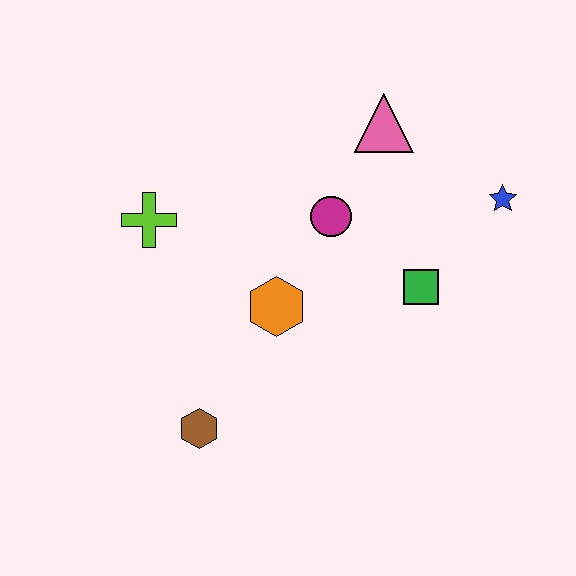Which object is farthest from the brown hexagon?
The blue star is farthest from the brown hexagon.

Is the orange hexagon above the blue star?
No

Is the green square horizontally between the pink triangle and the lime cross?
No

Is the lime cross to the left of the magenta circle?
Yes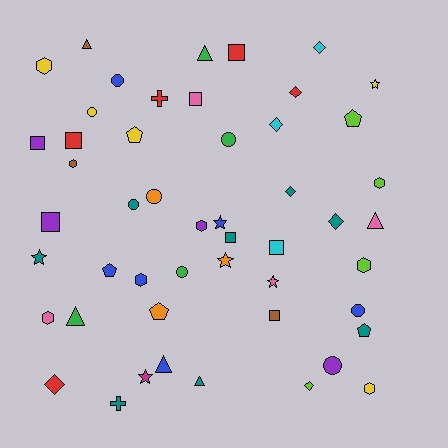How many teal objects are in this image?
There are 8 teal objects.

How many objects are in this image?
There are 50 objects.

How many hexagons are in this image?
There are 8 hexagons.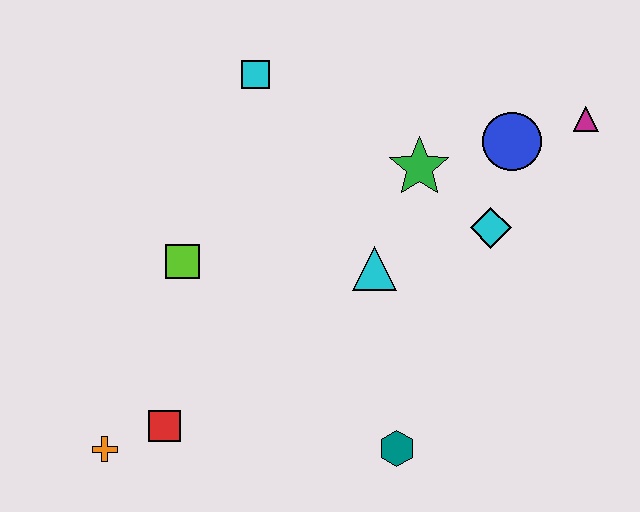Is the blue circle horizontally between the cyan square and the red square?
No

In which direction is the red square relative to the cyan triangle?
The red square is to the left of the cyan triangle.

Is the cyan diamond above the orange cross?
Yes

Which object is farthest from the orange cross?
The magenta triangle is farthest from the orange cross.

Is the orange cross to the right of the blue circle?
No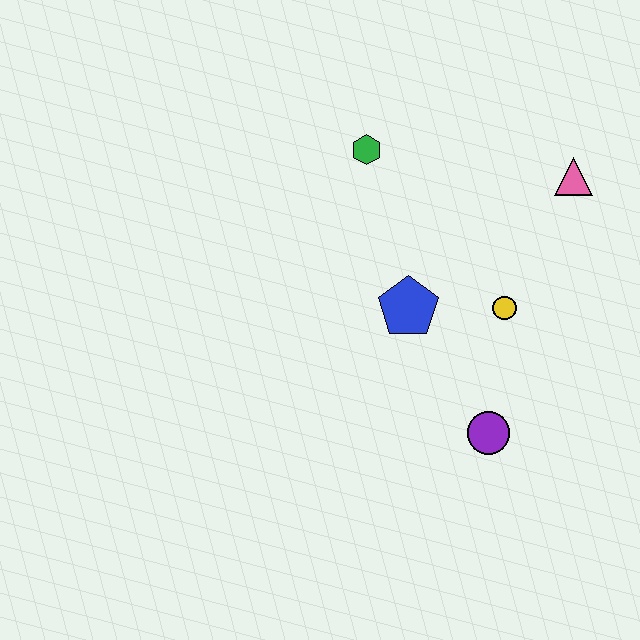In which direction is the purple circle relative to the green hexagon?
The purple circle is below the green hexagon.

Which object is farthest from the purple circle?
The green hexagon is farthest from the purple circle.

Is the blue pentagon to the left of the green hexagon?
No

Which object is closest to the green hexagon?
The blue pentagon is closest to the green hexagon.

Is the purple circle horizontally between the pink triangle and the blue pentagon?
Yes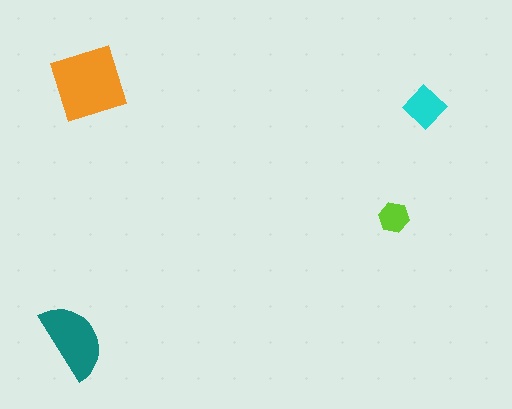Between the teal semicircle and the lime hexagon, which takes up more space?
The teal semicircle.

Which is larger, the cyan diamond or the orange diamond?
The orange diamond.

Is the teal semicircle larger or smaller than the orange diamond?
Smaller.